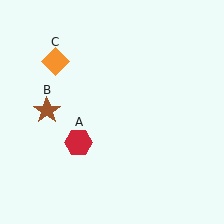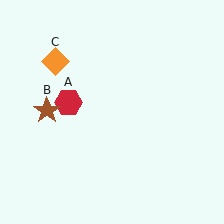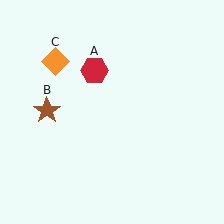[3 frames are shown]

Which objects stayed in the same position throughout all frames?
Brown star (object B) and orange diamond (object C) remained stationary.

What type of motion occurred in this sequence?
The red hexagon (object A) rotated clockwise around the center of the scene.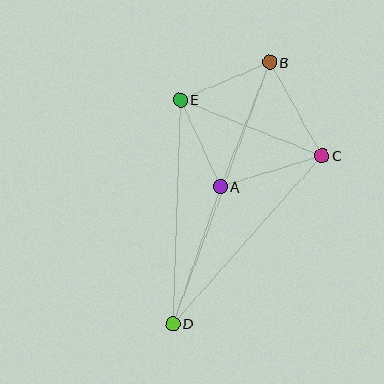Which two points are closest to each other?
Points A and E are closest to each other.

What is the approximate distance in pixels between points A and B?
The distance between A and B is approximately 134 pixels.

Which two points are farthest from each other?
Points B and D are farthest from each other.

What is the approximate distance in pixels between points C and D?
The distance between C and D is approximately 225 pixels.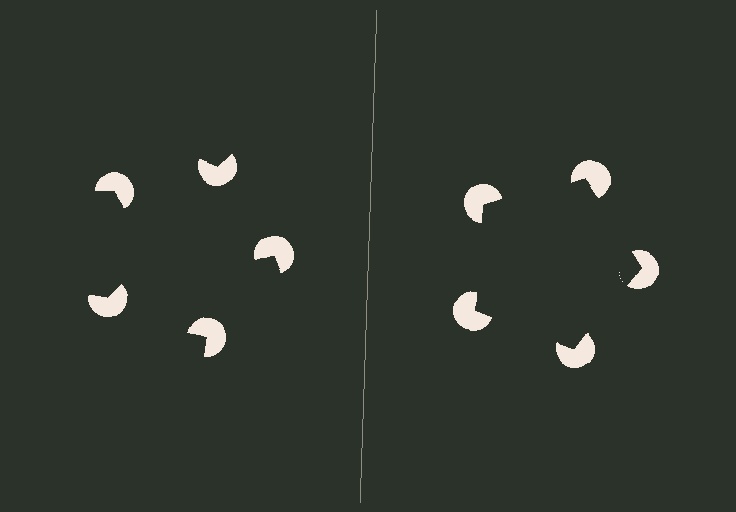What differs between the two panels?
The pac-man discs are positioned identically on both sides; only the wedge orientations differ. On the right they align to a pentagon; on the left they are misaligned.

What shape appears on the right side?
An illusory pentagon.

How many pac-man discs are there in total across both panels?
10 — 5 on each side.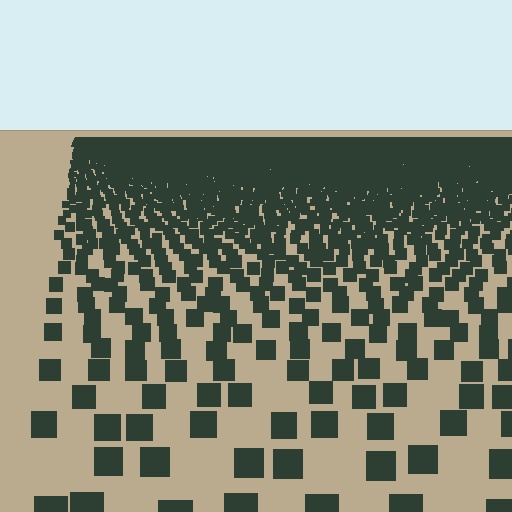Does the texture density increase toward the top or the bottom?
Density increases toward the top.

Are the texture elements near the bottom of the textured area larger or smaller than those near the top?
Larger. Near the bottom, elements are closer to the viewer and appear at a bigger on-screen size.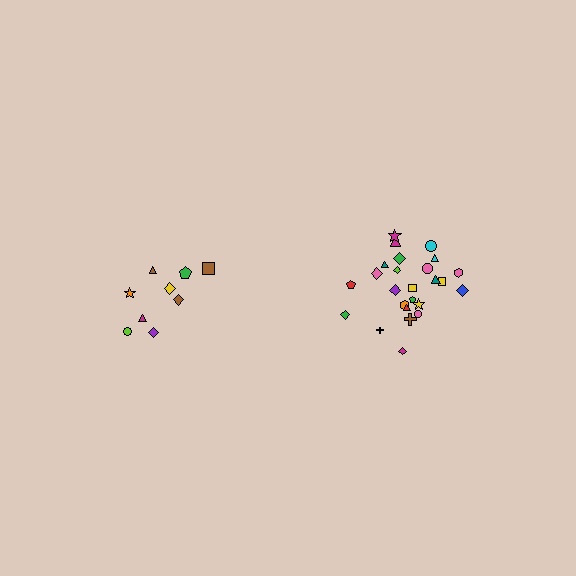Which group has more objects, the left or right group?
The right group.